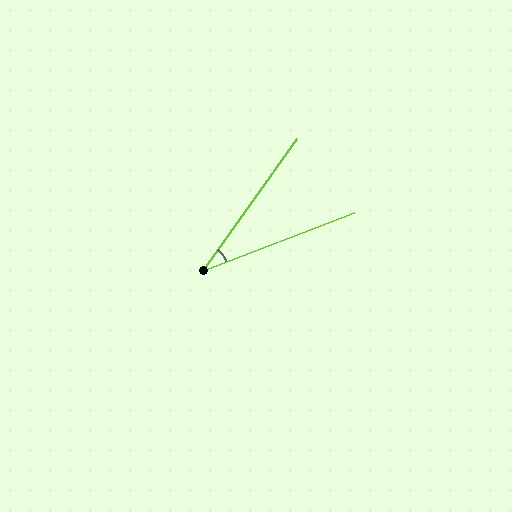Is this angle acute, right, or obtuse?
It is acute.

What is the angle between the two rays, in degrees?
Approximately 34 degrees.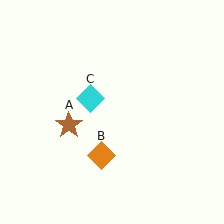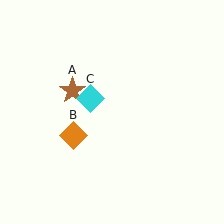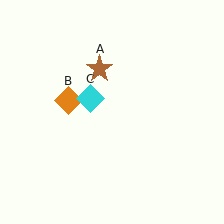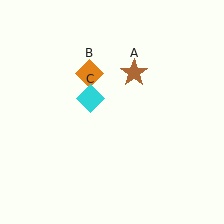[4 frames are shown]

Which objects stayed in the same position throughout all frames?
Cyan diamond (object C) remained stationary.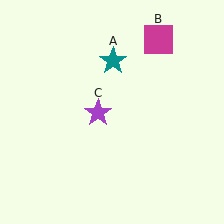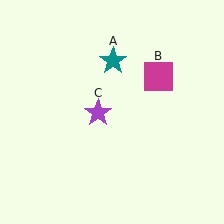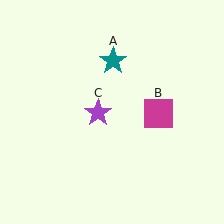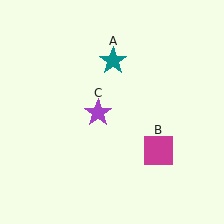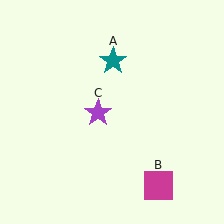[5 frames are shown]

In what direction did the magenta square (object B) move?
The magenta square (object B) moved down.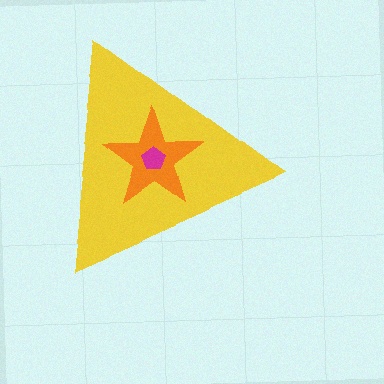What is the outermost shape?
The yellow triangle.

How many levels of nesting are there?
3.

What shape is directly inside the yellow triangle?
The orange star.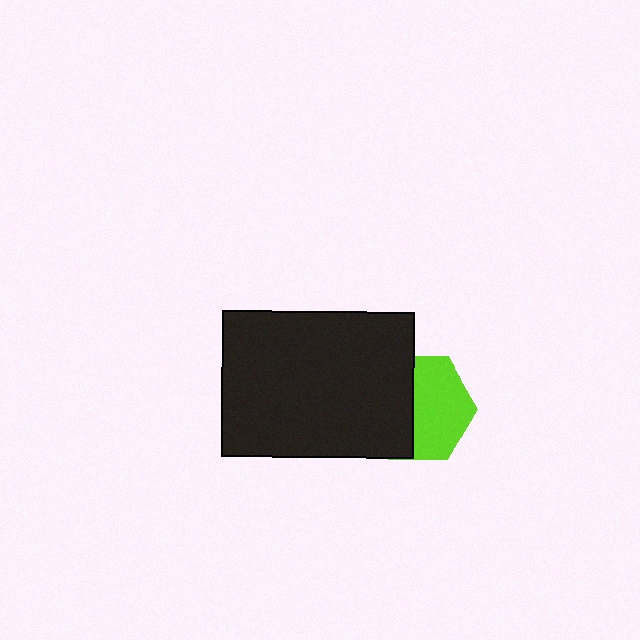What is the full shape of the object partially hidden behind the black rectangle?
The partially hidden object is a lime hexagon.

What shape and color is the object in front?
The object in front is a black rectangle.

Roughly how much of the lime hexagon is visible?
About half of it is visible (roughly 54%).